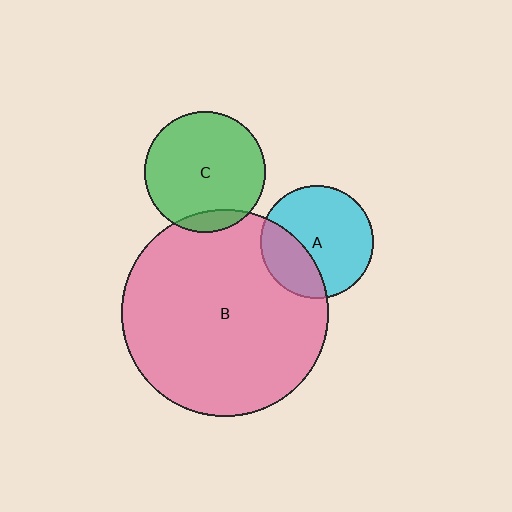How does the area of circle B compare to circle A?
Approximately 3.3 times.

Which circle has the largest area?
Circle B (pink).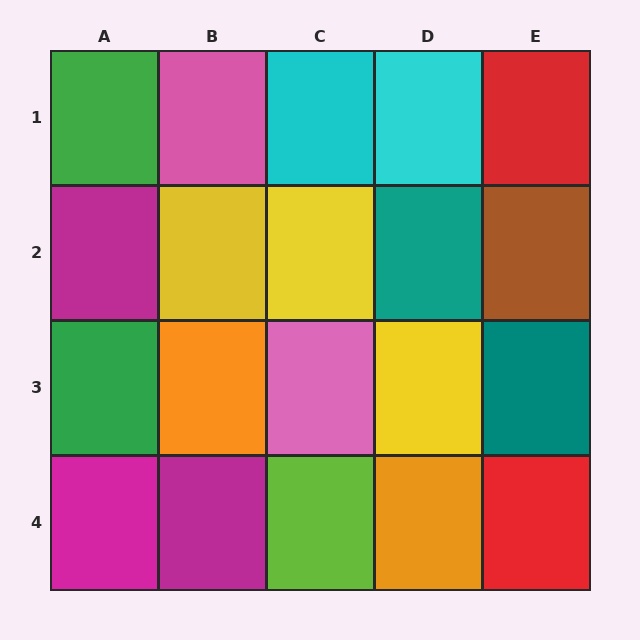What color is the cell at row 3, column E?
Teal.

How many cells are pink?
2 cells are pink.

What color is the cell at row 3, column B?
Orange.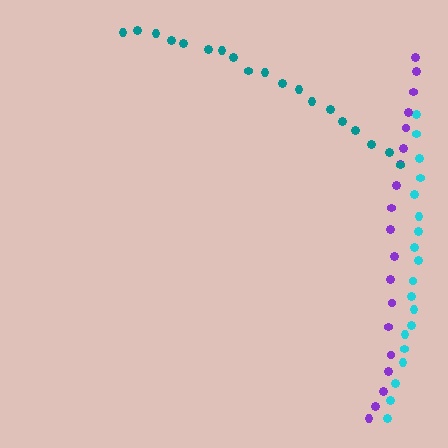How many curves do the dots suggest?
There are 3 distinct paths.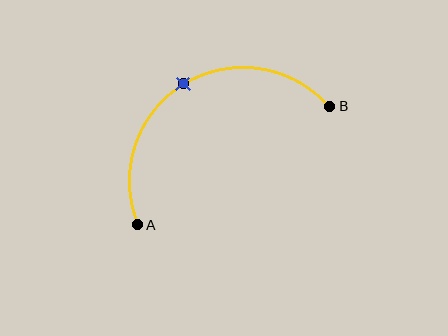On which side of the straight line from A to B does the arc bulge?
The arc bulges above the straight line connecting A and B.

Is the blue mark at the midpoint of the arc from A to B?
Yes. The blue mark lies on the arc at equal arc-length from both A and B — it is the arc midpoint.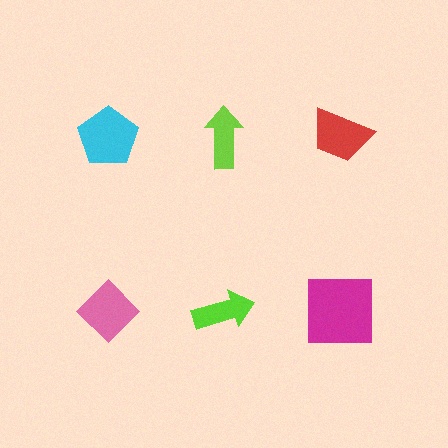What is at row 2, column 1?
A pink diamond.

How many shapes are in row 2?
3 shapes.